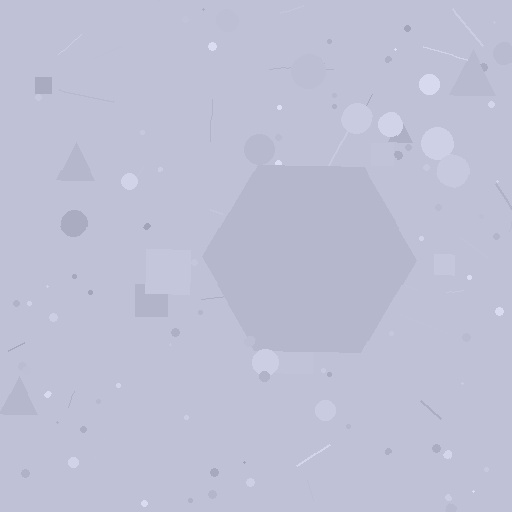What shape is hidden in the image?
A hexagon is hidden in the image.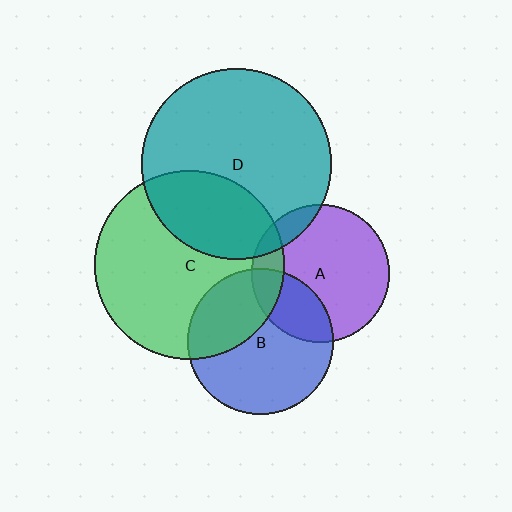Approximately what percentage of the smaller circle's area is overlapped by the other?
Approximately 25%.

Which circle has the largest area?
Circle D (teal).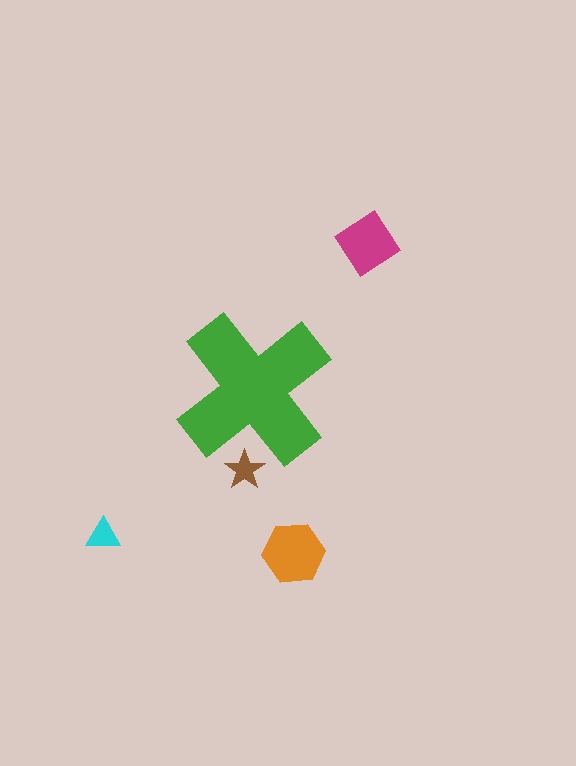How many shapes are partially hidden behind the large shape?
1 shape is partially hidden.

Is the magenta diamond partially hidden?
No, the magenta diamond is fully visible.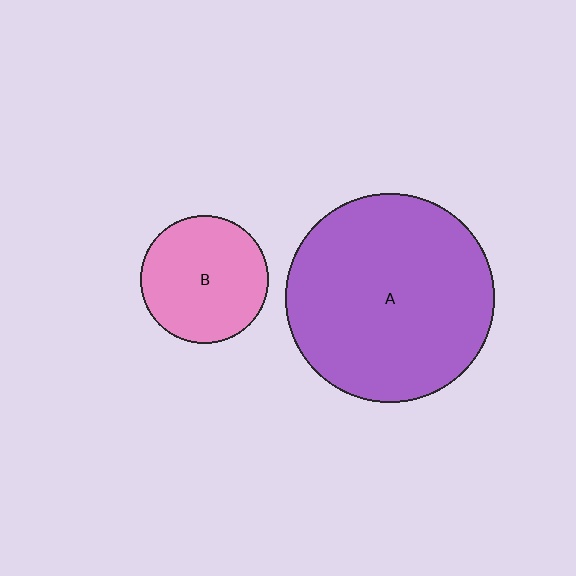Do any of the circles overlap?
No, none of the circles overlap.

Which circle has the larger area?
Circle A (purple).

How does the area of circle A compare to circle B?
Approximately 2.7 times.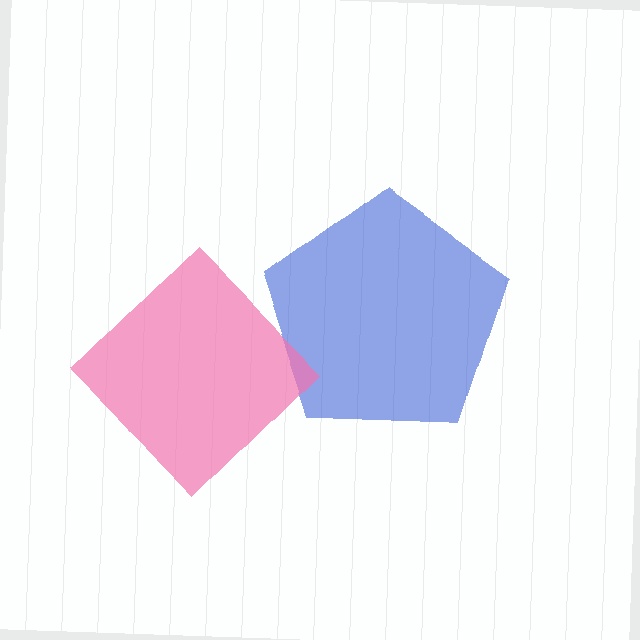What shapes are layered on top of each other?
The layered shapes are: a blue pentagon, a pink diamond.